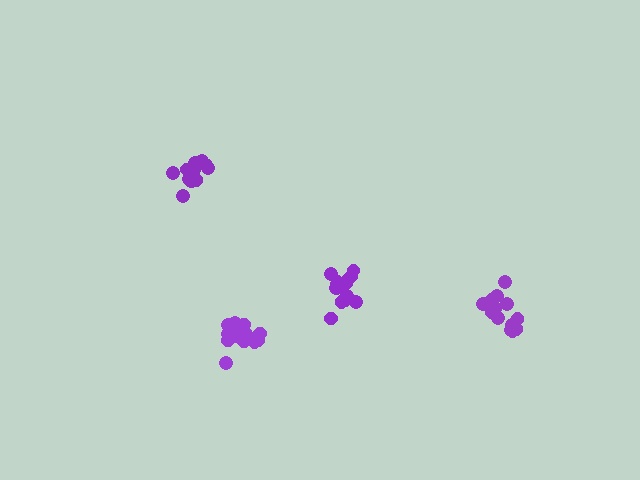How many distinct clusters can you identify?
There are 4 distinct clusters.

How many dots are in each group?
Group 1: 14 dots, Group 2: 13 dots, Group 3: 14 dots, Group 4: 14 dots (55 total).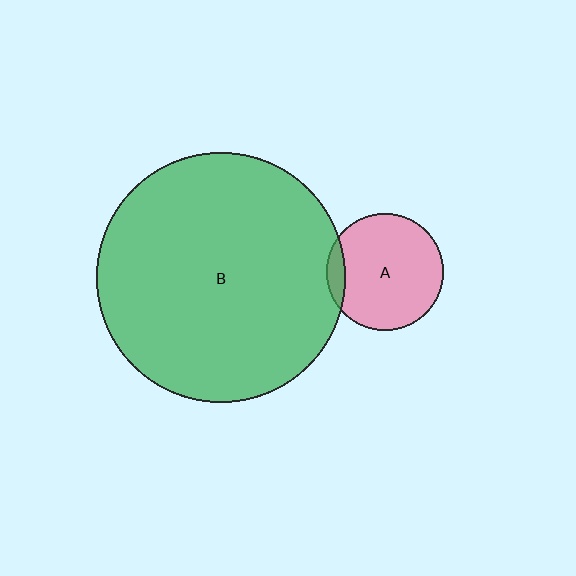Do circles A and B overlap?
Yes.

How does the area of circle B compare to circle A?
Approximately 4.5 times.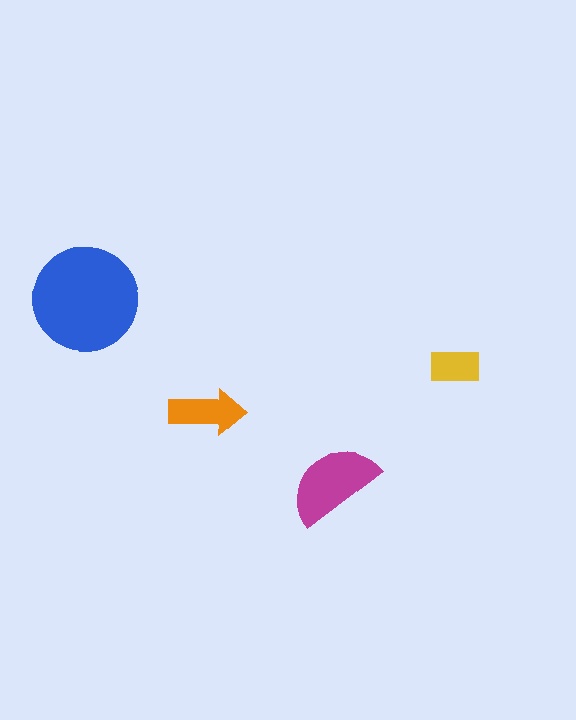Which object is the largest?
The blue circle.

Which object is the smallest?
The yellow rectangle.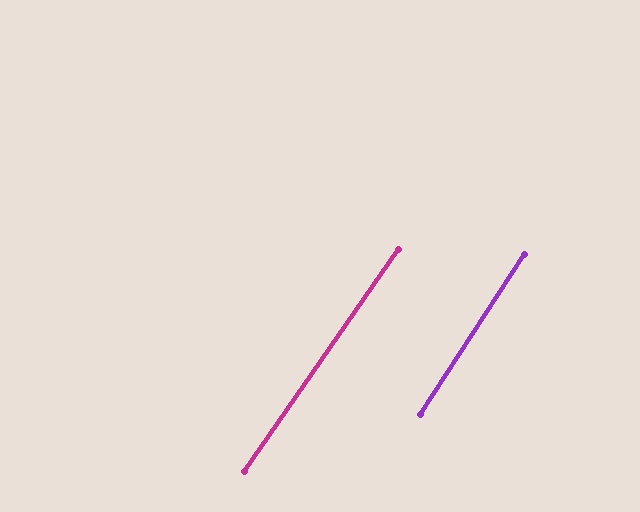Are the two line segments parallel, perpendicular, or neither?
Parallel — their directions differ by only 1.8°.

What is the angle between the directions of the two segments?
Approximately 2 degrees.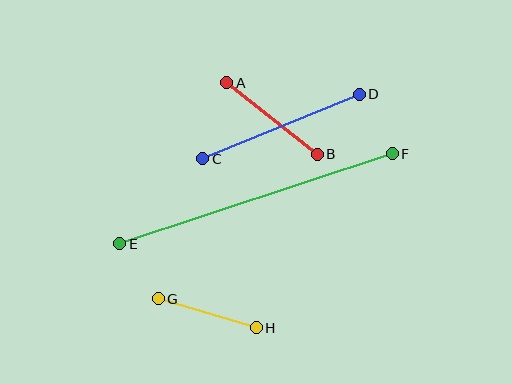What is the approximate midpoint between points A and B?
The midpoint is at approximately (272, 119) pixels.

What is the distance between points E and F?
The distance is approximately 287 pixels.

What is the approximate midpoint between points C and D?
The midpoint is at approximately (281, 127) pixels.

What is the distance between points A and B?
The distance is approximately 115 pixels.